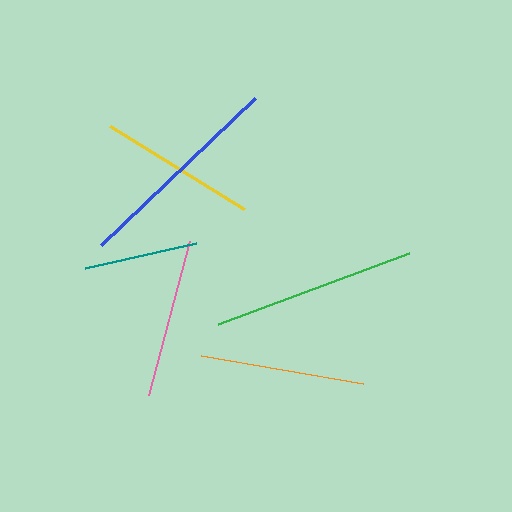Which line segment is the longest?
The blue line is the longest at approximately 213 pixels.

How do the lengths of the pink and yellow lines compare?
The pink and yellow lines are approximately the same length.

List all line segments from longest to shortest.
From longest to shortest: blue, green, orange, pink, yellow, teal.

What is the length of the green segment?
The green segment is approximately 204 pixels long.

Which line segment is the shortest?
The teal line is the shortest at approximately 114 pixels.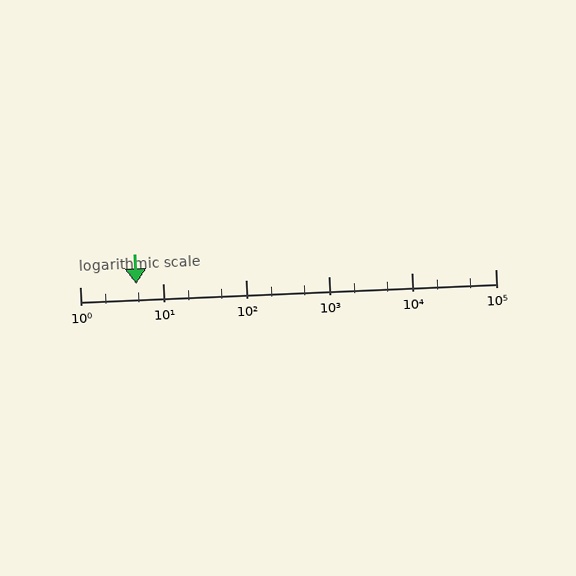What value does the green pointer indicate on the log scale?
The pointer indicates approximately 4.8.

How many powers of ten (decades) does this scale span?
The scale spans 5 decades, from 1 to 100000.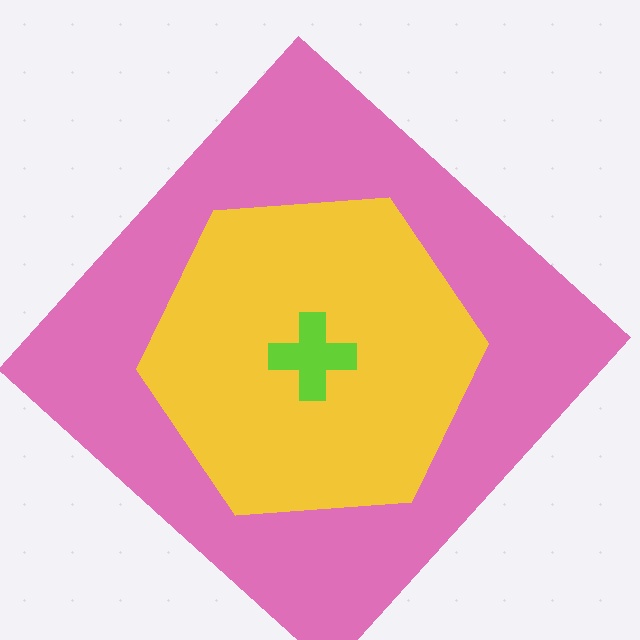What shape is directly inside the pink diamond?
The yellow hexagon.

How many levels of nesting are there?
3.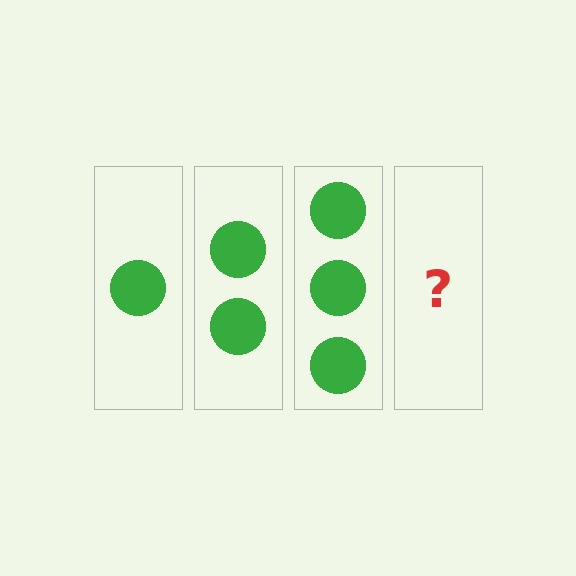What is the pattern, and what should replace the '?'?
The pattern is that each step adds one more circle. The '?' should be 4 circles.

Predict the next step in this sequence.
The next step is 4 circles.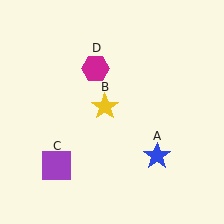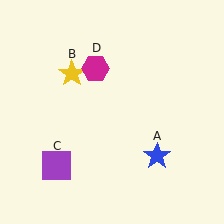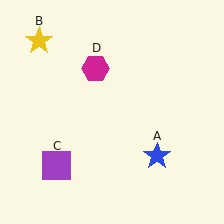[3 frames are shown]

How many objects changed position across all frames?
1 object changed position: yellow star (object B).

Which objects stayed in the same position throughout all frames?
Blue star (object A) and purple square (object C) and magenta hexagon (object D) remained stationary.